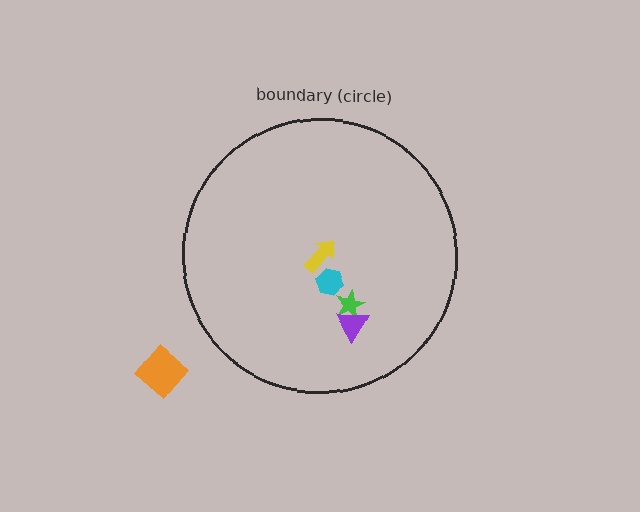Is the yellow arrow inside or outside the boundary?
Inside.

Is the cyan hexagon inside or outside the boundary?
Inside.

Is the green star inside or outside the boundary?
Inside.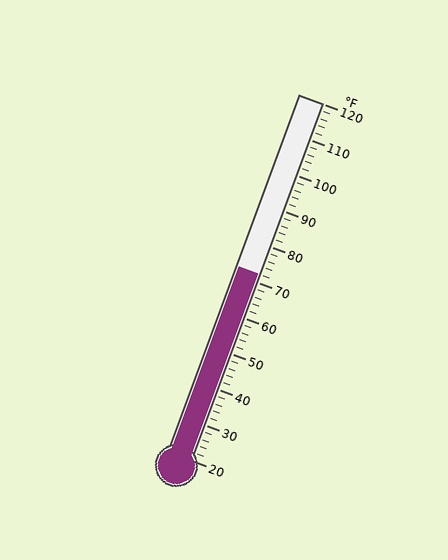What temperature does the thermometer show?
The thermometer shows approximately 72°F.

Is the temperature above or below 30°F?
The temperature is above 30°F.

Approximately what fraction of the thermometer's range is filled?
The thermometer is filled to approximately 50% of its range.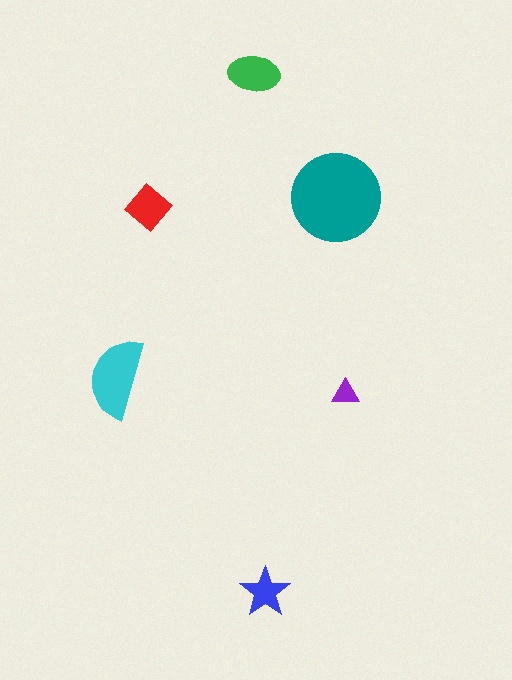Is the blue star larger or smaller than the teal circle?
Smaller.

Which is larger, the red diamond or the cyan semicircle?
The cyan semicircle.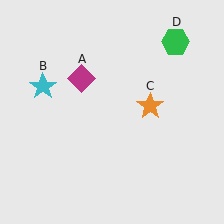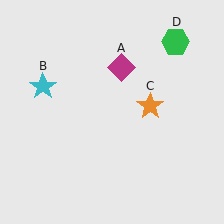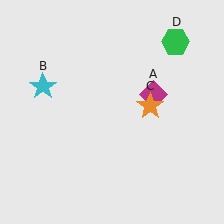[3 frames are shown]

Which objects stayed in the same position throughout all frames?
Cyan star (object B) and orange star (object C) and green hexagon (object D) remained stationary.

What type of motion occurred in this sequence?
The magenta diamond (object A) rotated clockwise around the center of the scene.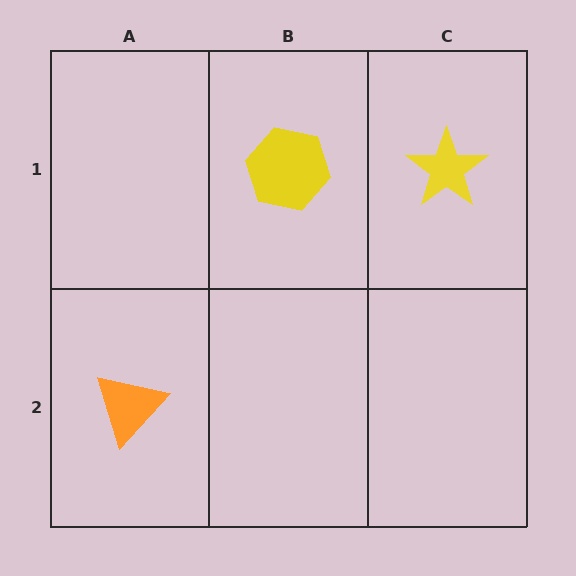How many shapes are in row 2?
1 shape.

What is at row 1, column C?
A yellow star.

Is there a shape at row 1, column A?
No, that cell is empty.